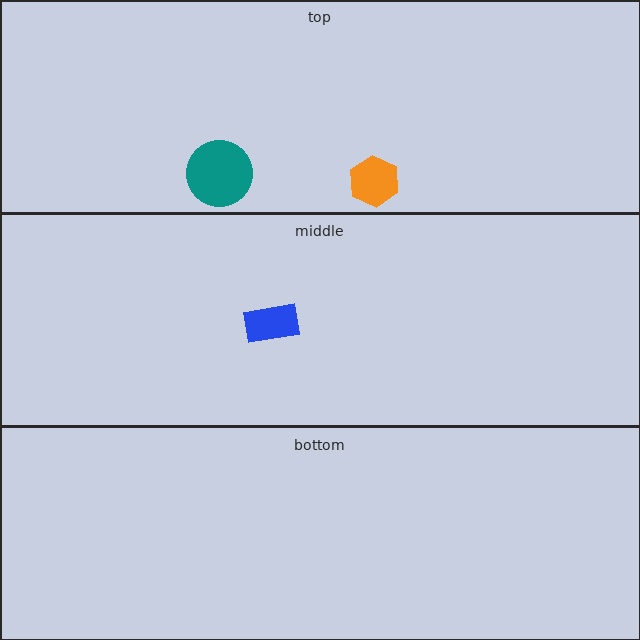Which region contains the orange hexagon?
The top region.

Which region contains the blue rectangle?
The middle region.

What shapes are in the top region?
The teal circle, the orange hexagon.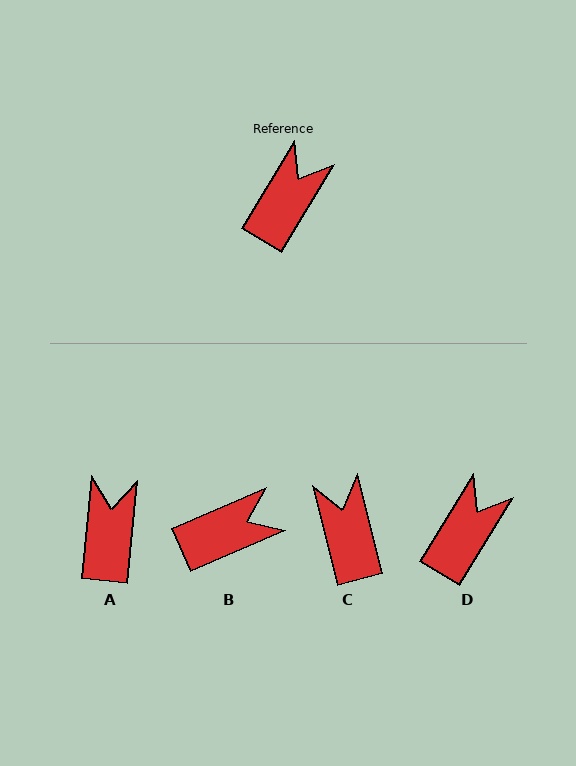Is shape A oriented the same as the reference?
No, it is off by about 26 degrees.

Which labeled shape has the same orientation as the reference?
D.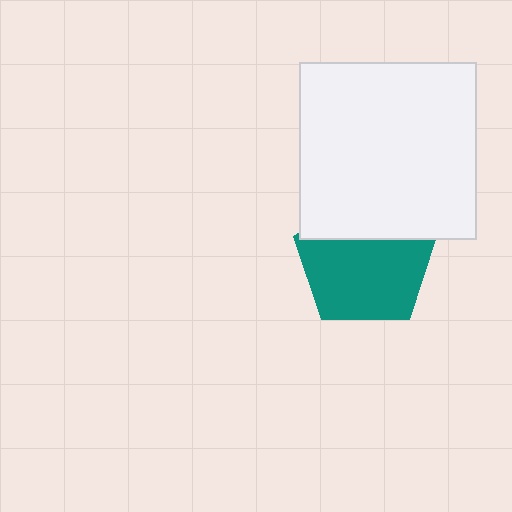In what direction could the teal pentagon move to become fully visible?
The teal pentagon could move down. That would shift it out from behind the white square entirely.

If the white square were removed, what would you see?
You would see the complete teal pentagon.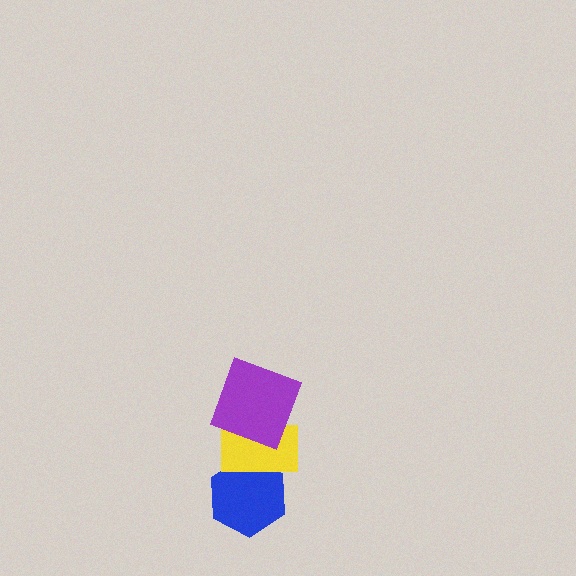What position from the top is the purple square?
The purple square is 1st from the top.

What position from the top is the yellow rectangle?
The yellow rectangle is 2nd from the top.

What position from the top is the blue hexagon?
The blue hexagon is 3rd from the top.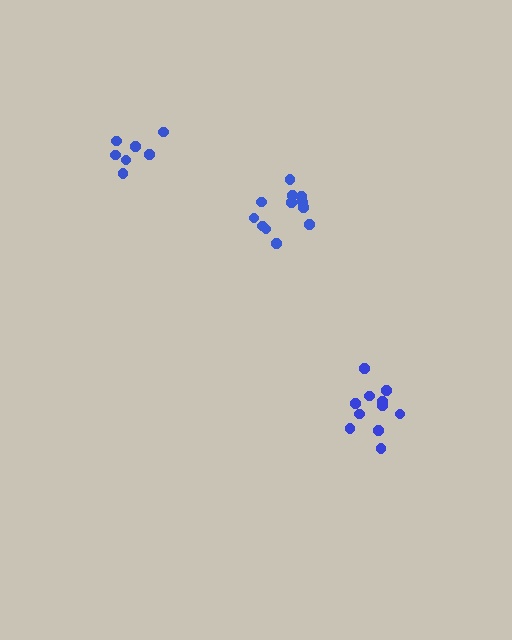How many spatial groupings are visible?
There are 3 spatial groupings.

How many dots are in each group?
Group 1: 11 dots, Group 2: 7 dots, Group 3: 12 dots (30 total).